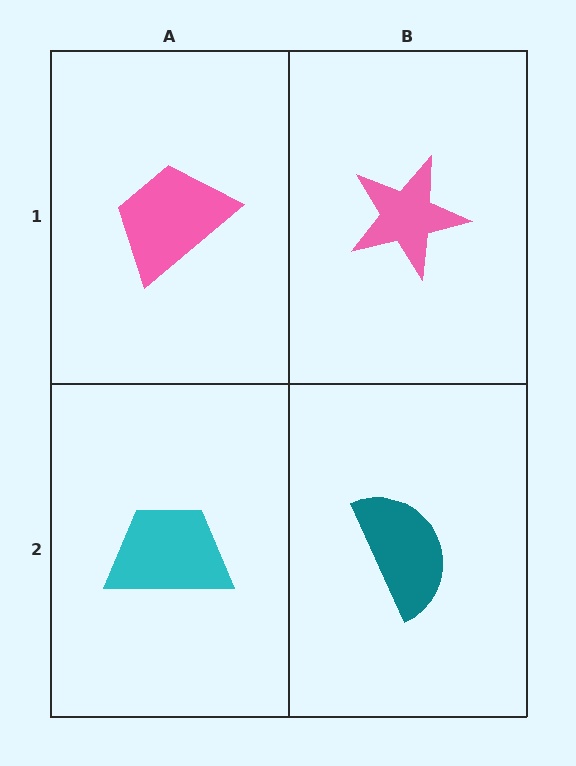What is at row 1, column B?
A pink star.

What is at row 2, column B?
A teal semicircle.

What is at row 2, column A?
A cyan trapezoid.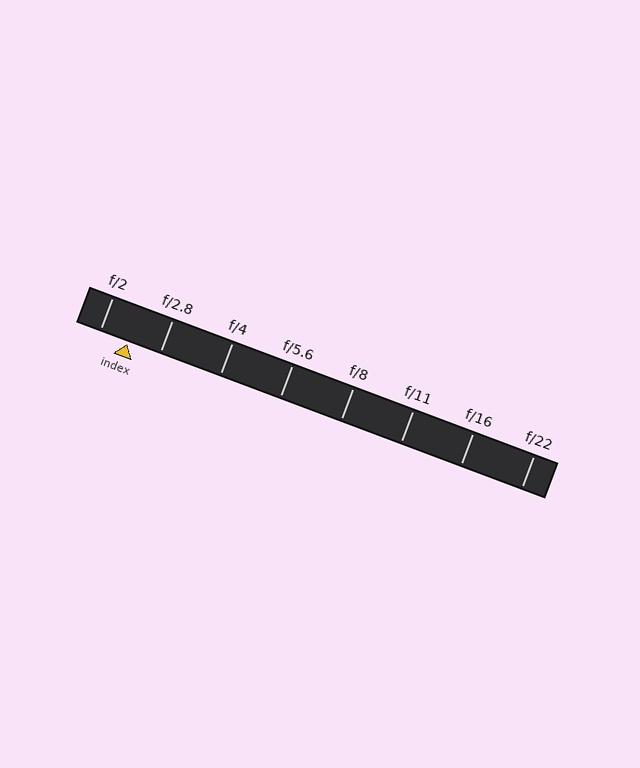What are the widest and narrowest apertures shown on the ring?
The widest aperture shown is f/2 and the narrowest is f/22.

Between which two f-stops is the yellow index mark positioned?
The index mark is between f/2 and f/2.8.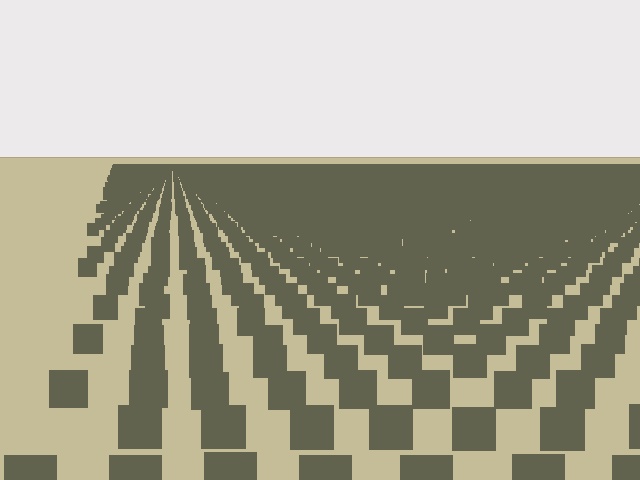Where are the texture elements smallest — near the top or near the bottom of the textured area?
Near the top.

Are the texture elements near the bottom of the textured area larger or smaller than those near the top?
Larger. Near the bottom, elements are closer to the viewer and appear at a bigger on-screen size.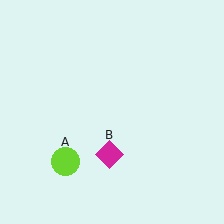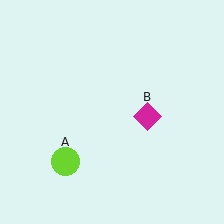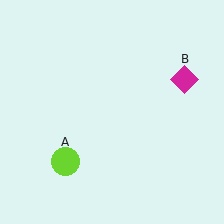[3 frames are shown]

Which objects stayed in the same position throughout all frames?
Lime circle (object A) remained stationary.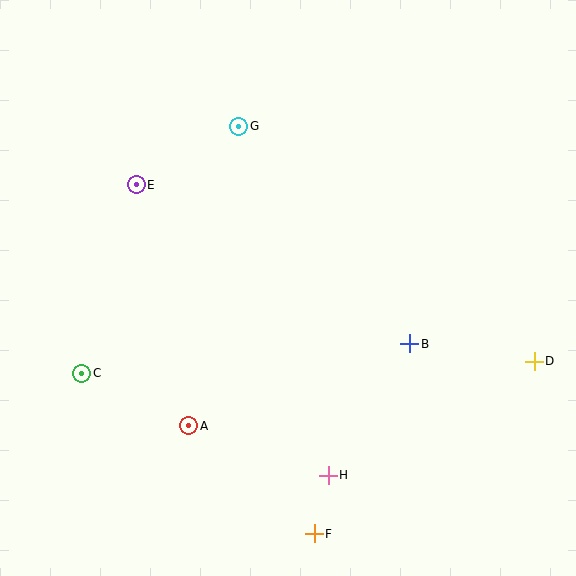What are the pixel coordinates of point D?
Point D is at (534, 361).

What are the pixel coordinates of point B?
Point B is at (410, 344).